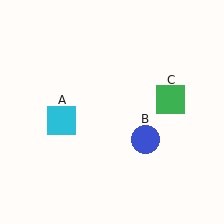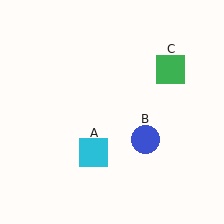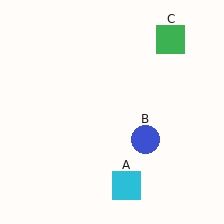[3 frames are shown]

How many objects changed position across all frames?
2 objects changed position: cyan square (object A), green square (object C).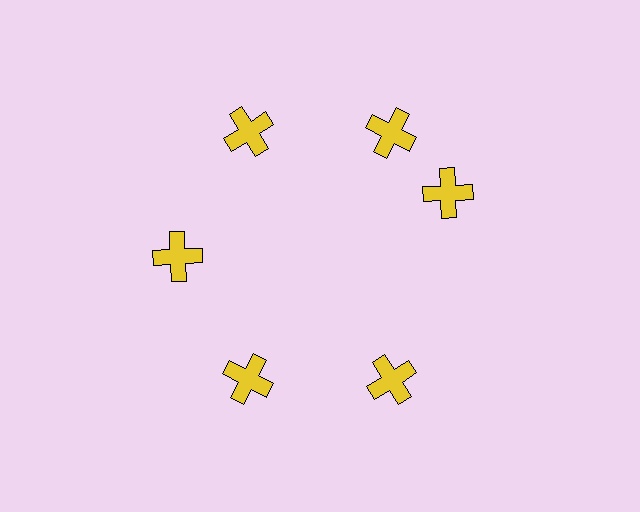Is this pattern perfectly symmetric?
No. The 6 yellow crosses are arranged in a ring, but one element near the 3 o'clock position is rotated out of alignment along the ring, breaking the 6-fold rotational symmetry.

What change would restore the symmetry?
The symmetry would be restored by rotating it back into even spacing with its neighbors so that all 6 crosses sit at equal angles and equal distance from the center.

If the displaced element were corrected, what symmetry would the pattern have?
It would have 6-fold rotational symmetry — the pattern would map onto itself every 60 degrees.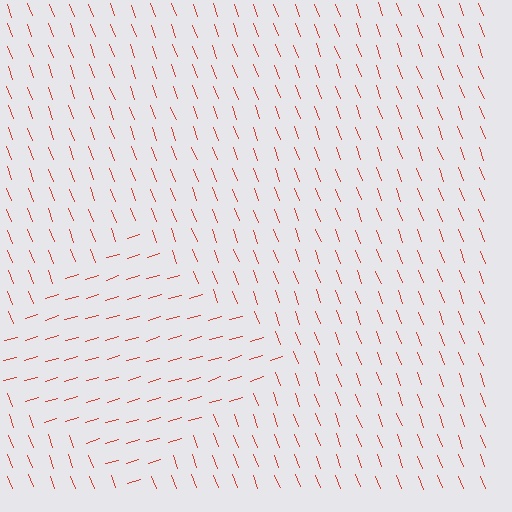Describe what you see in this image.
The image is filled with small red line segments. A diamond region in the image has lines oriented differently from the surrounding lines, creating a visible texture boundary.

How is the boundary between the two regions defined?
The boundary is defined purely by a change in line orientation (approximately 86 degrees difference). All lines are the same color and thickness.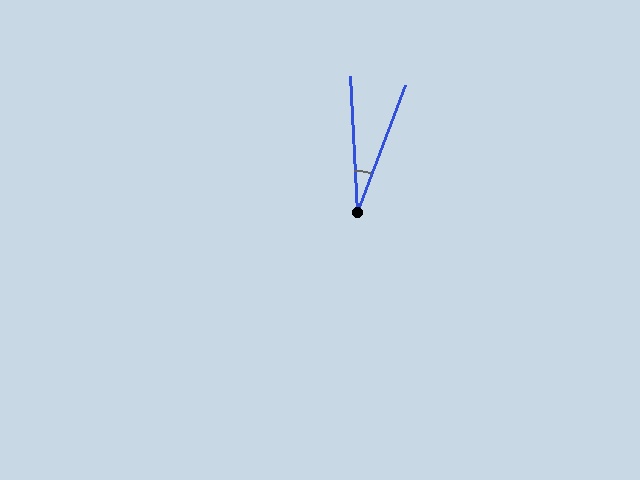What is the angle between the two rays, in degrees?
Approximately 24 degrees.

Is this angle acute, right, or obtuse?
It is acute.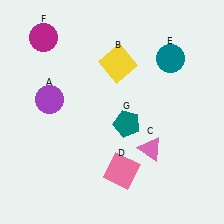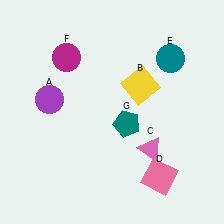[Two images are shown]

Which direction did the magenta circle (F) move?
The magenta circle (F) moved right.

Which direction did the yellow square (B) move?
The yellow square (B) moved right.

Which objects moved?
The objects that moved are: the yellow square (B), the pink square (D), the magenta circle (F).